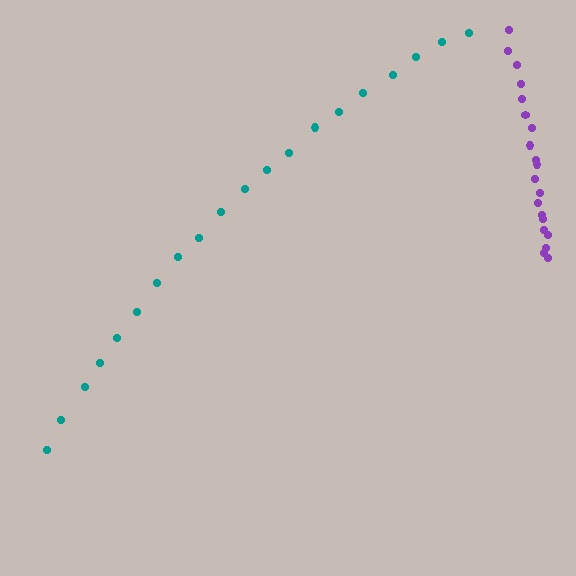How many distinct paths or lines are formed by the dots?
There are 2 distinct paths.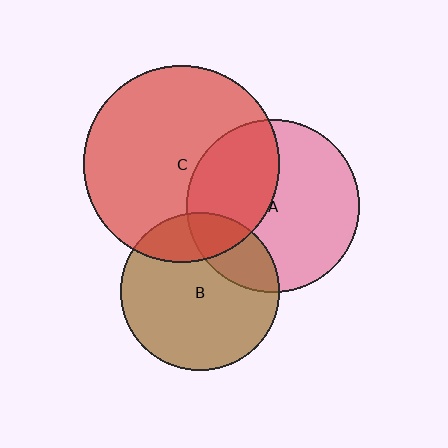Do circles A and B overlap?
Yes.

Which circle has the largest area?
Circle C (red).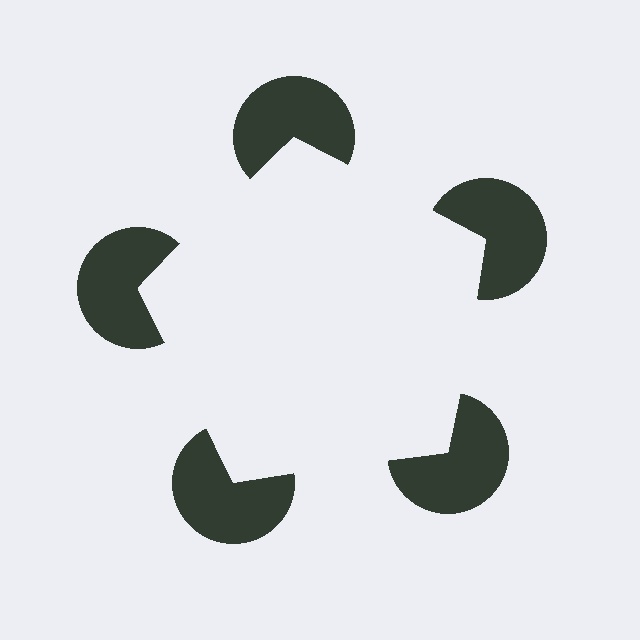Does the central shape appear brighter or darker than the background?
It typically appears slightly brighter than the background, even though no actual brightness change is drawn.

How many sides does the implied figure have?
5 sides.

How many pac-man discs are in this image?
There are 5 — one at each vertex of the illusory pentagon.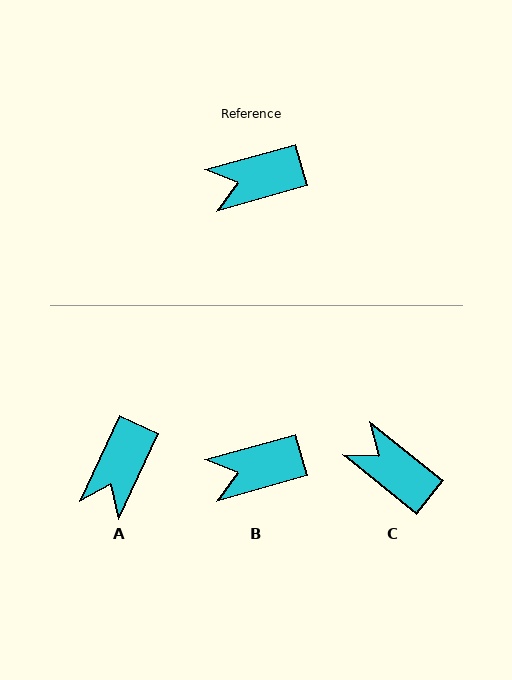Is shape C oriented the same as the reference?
No, it is off by about 55 degrees.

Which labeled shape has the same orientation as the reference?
B.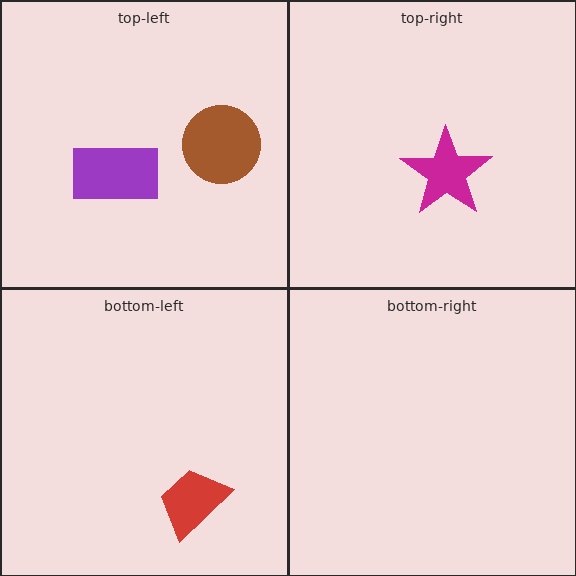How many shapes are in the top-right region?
1.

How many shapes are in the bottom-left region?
1.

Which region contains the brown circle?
The top-left region.